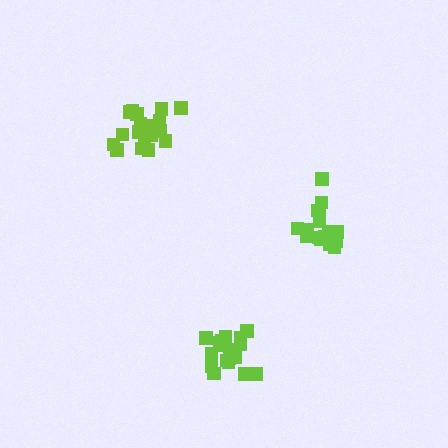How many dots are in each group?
Group 1: 17 dots, Group 2: 18 dots, Group 3: 18 dots (53 total).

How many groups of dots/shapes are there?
There are 3 groups.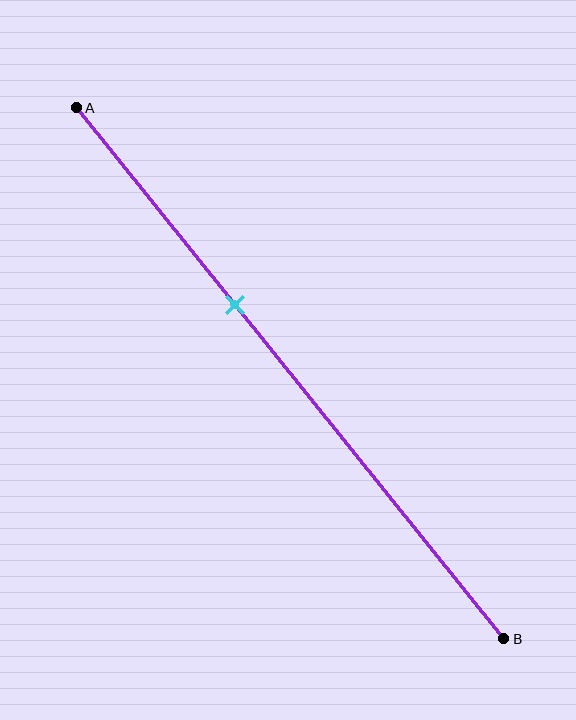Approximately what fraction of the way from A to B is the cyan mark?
The cyan mark is approximately 35% of the way from A to B.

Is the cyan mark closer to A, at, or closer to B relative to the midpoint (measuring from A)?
The cyan mark is closer to point A than the midpoint of segment AB.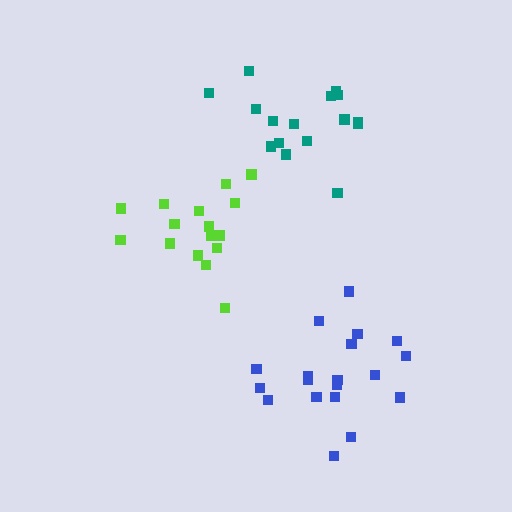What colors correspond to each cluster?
The clusters are colored: blue, lime, teal.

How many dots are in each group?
Group 1: 19 dots, Group 2: 16 dots, Group 3: 16 dots (51 total).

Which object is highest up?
The teal cluster is topmost.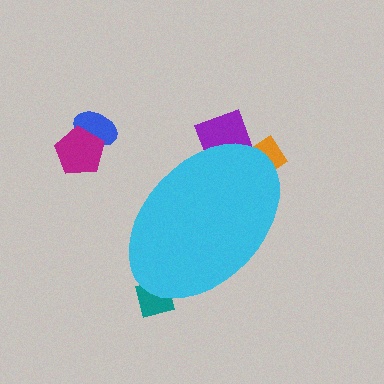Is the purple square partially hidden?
Yes, the purple square is partially hidden behind the cyan ellipse.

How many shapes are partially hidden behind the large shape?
3 shapes are partially hidden.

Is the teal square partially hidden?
Yes, the teal square is partially hidden behind the cyan ellipse.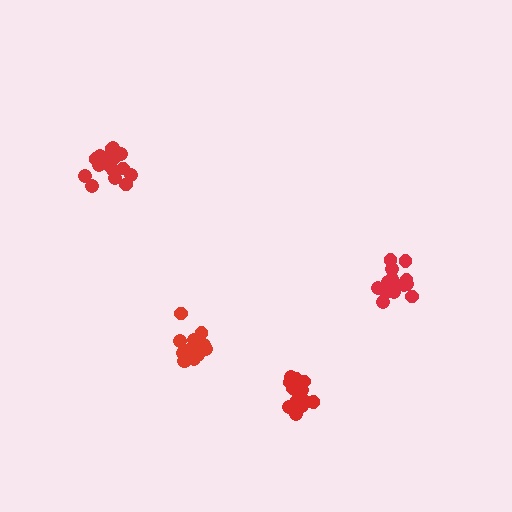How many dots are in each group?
Group 1: 17 dots, Group 2: 14 dots, Group 3: 18 dots, Group 4: 18 dots (67 total).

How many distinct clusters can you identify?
There are 4 distinct clusters.